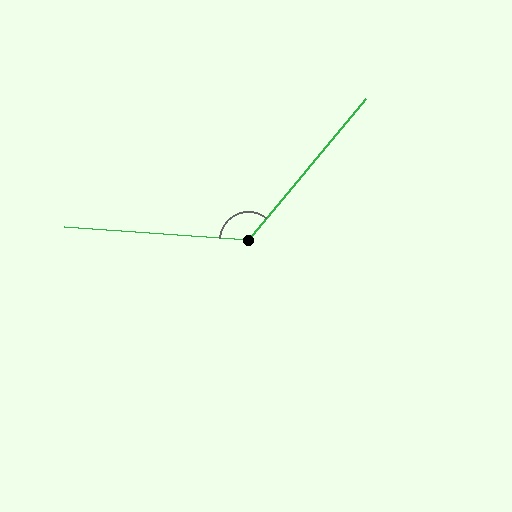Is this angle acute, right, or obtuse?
It is obtuse.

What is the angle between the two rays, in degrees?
Approximately 126 degrees.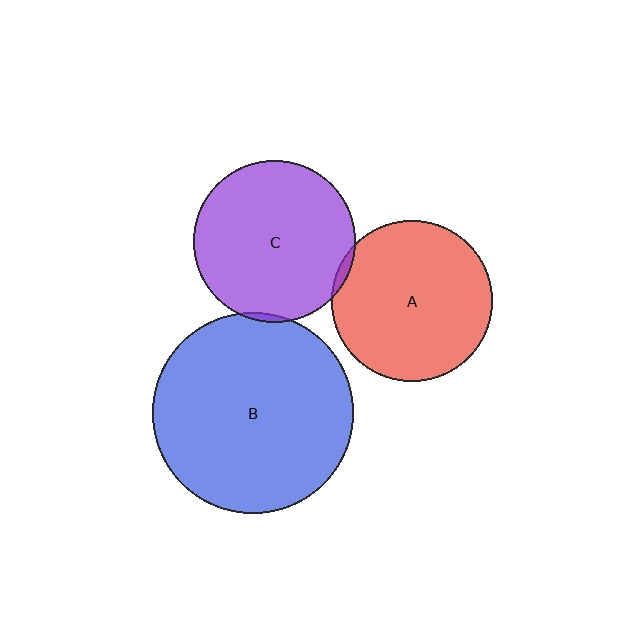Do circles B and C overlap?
Yes.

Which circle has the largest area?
Circle B (blue).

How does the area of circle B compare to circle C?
Approximately 1.5 times.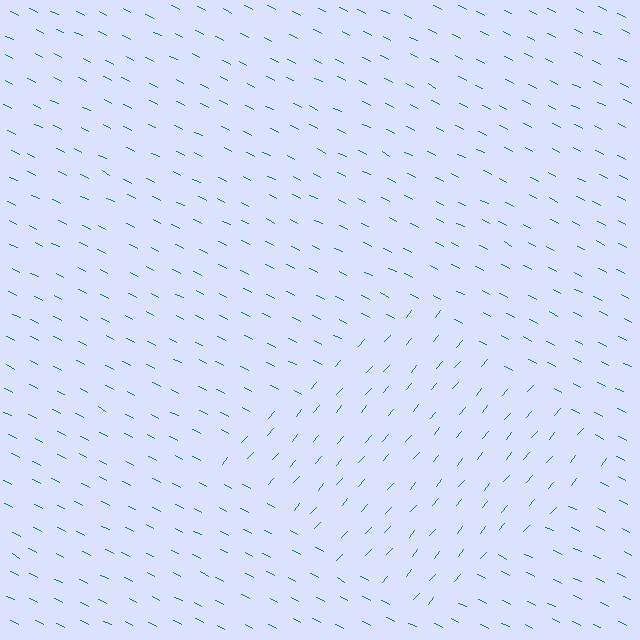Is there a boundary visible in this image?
Yes, there is a texture boundary formed by a change in line orientation.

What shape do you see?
I see a diamond.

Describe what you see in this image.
The image is filled with small teal line segments. A diamond region in the image has lines oriented differently from the surrounding lines, creating a visible texture boundary.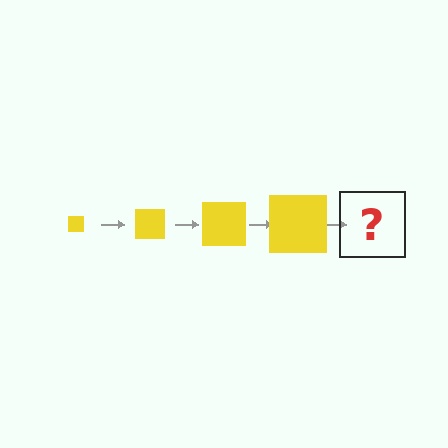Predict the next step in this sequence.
The next step is a yellow square, larger than the previous one.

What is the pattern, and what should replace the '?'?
The pattern is that the square gets progressively larger each step. The '?' should be a yellow square, larger than the previous one.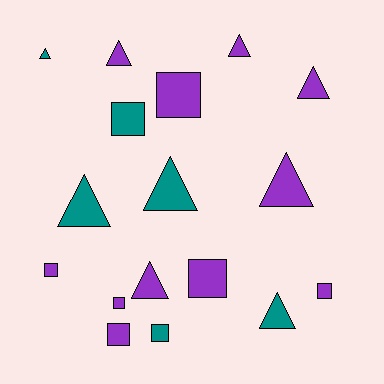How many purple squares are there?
There are 6 purple squares.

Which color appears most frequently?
Purple, with 11 objects.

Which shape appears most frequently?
Triangle, with 9 objects.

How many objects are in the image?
There are 17 objects.